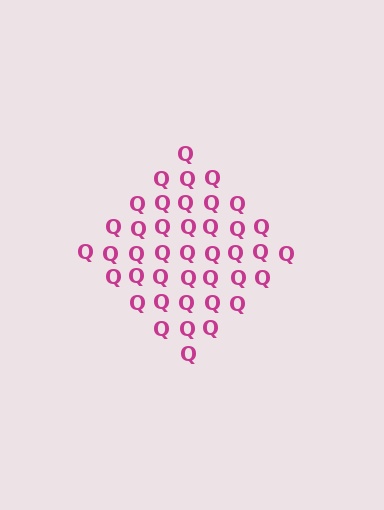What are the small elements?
The small elements are letter Q's.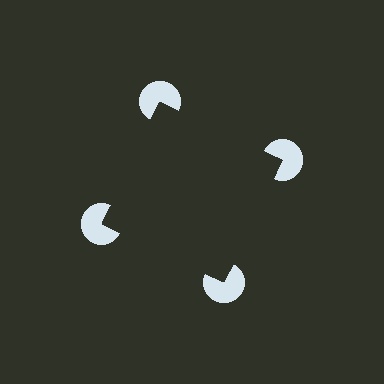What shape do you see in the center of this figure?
An illusory square — its edges are inferred from the aligned wedge cuts in the pac-man discs, not physically drawn.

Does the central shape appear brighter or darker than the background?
It typically appears slightly darker than the background, even though no actual brightness change is drawn.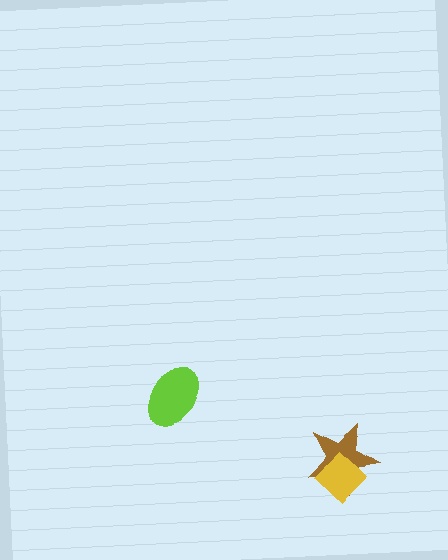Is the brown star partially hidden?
Yes, it is partially covered by another shape.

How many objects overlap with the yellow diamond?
1 object overlaps with the yellow diamond.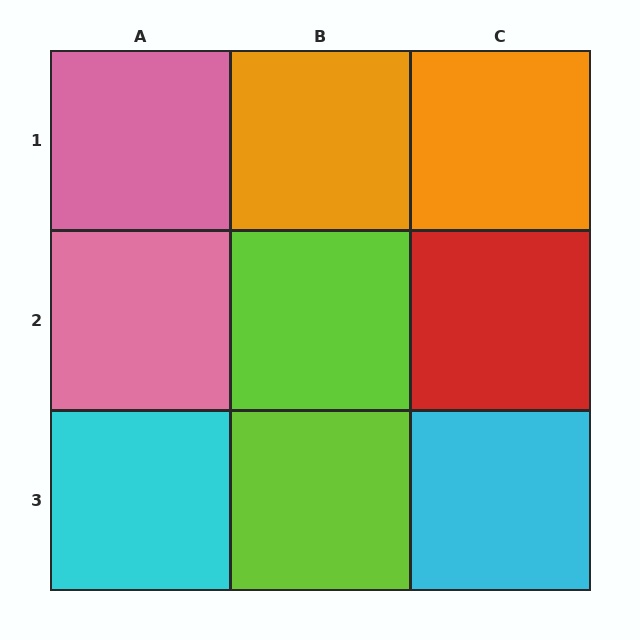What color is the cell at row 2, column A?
Pink.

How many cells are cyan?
2 cells are cyan.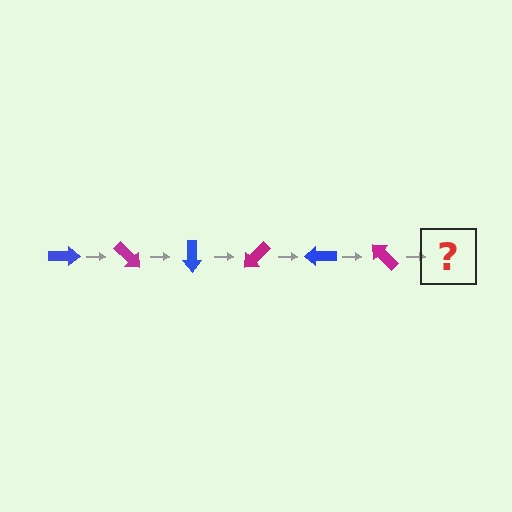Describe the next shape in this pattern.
It should be a blue arrow, rotated 270 degrees from the start.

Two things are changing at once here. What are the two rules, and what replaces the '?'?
The two rules are that it rotates 45 degrees each step and the color cycles through blue and magenta. The '?' should be a blue arrow, rotated 270 degrees from the start.